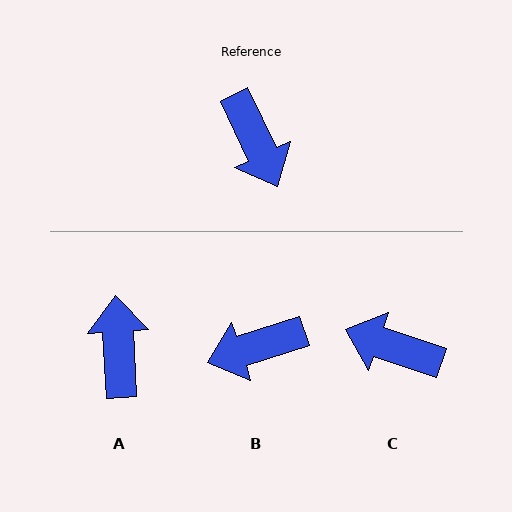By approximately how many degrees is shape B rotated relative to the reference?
Approximately 97 degrees clockwise.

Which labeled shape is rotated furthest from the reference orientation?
A, about 158 degrees away.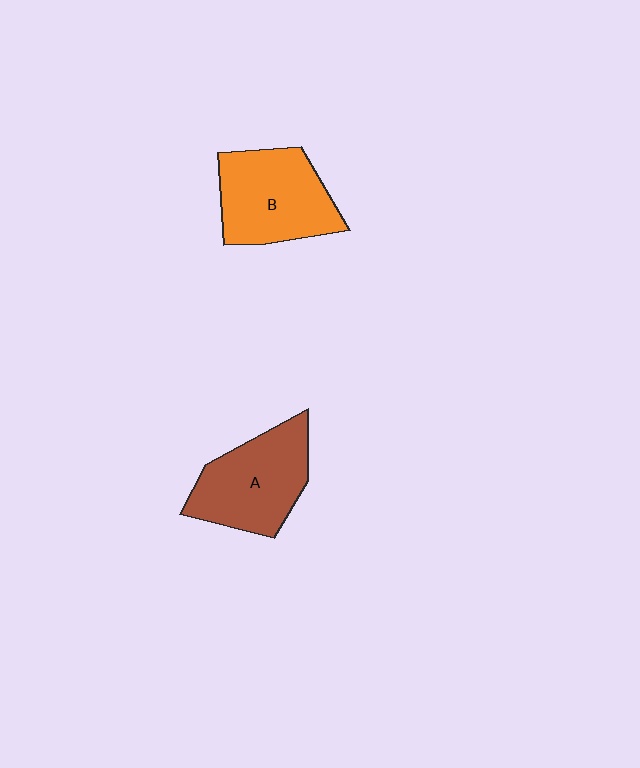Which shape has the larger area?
Shape B (orange).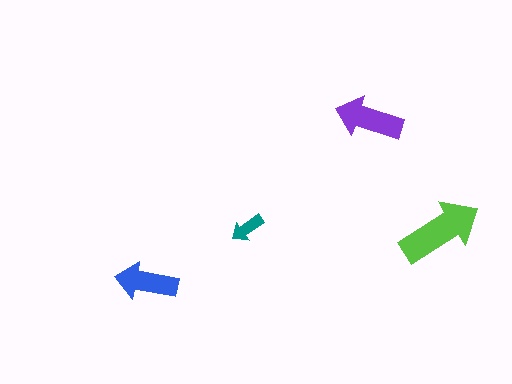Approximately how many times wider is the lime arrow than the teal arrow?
About 2.5 times wider.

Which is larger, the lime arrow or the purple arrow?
The lime one.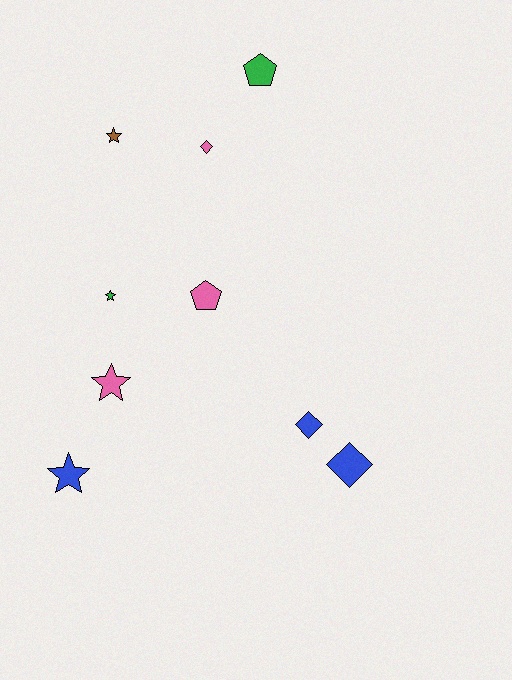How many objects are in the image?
There are 9 objects.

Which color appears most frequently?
Blue, with 3 objects.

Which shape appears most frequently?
Star, with 4 objects.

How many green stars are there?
There is 1 green star.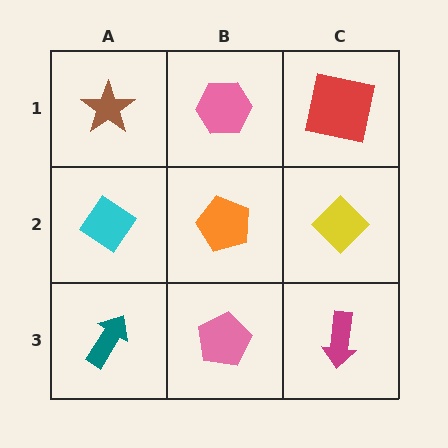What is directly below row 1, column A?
A cyan diamond.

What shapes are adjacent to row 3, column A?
A cyan diamond (row 2, column A), a pink pentagon (row 3, column B).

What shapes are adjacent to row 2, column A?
A brown star (row 1, column A), a teal arrow (row 3, column A), an orange pentagon (row 2, column B).